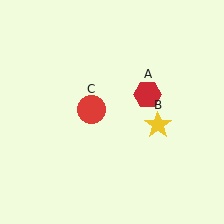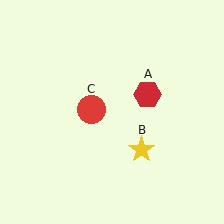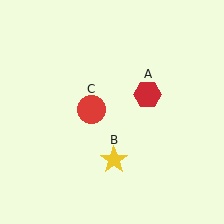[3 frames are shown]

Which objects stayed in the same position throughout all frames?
Red hexagon (object A) and red circle (object C) remained stationary.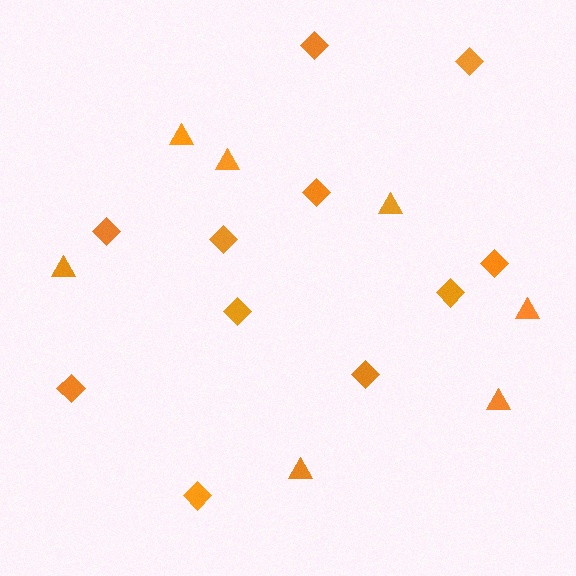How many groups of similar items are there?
There are 2 groups: one group of triangles (7) and one group of diamonds (11).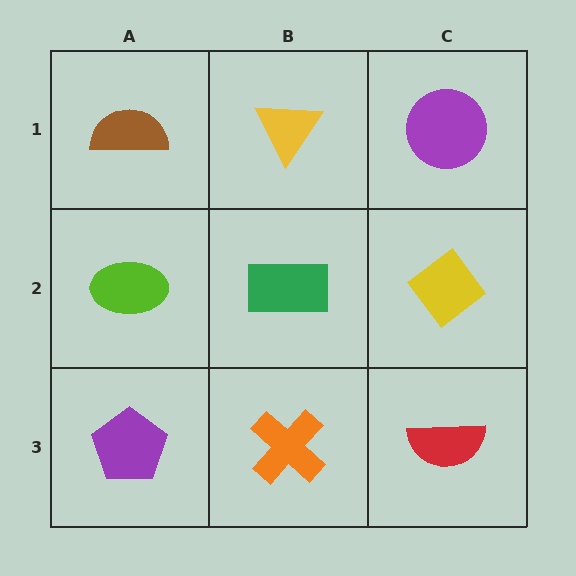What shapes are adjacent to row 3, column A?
A lime ellipse (row 2, column A), an orange cross (row 3, column B).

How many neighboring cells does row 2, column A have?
3.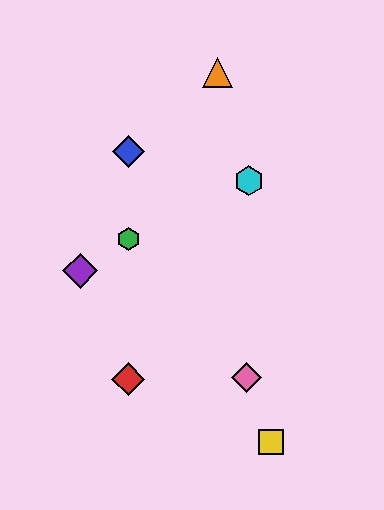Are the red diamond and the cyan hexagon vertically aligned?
No, the red diamond is at x≈128 and the cyan hexagon is at x≈249.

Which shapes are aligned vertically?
The red diamond, the blue diamond, the green hexagon are aligned vertically.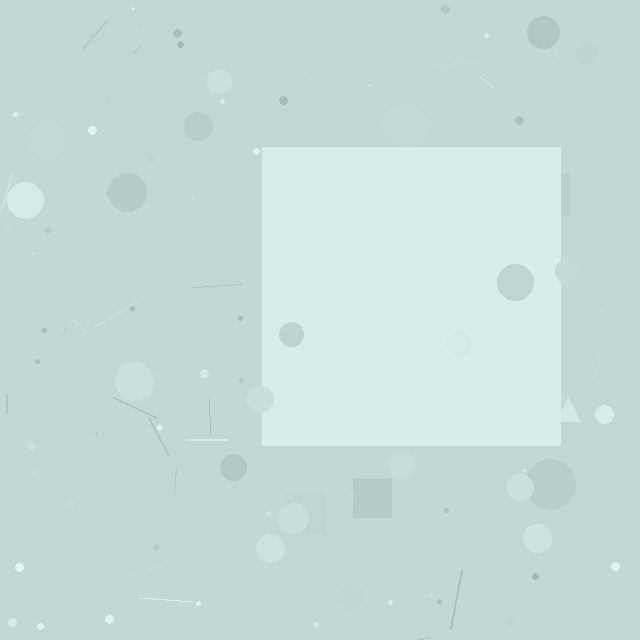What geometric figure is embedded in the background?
A square is embedded in the background.